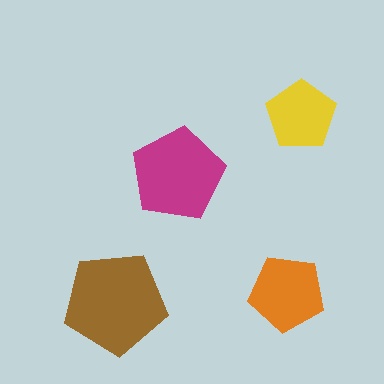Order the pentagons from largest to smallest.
the brown one, the magenta one, the orange one, the yellow one.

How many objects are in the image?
There are 4 objects in the image.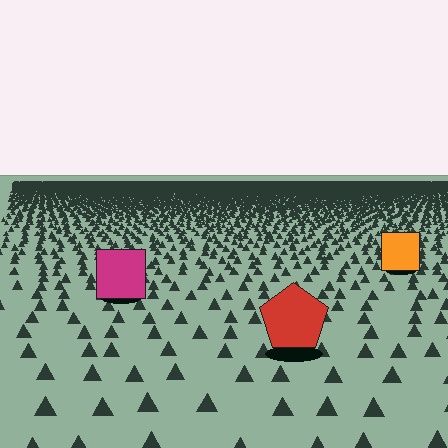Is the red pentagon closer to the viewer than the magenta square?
Yes. The red pentagon is closer — you can tell from the texture gradient: the ground texture is coarser near it.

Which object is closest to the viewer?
The red pentagon is closest. The texture marks near it are larger and more spread out.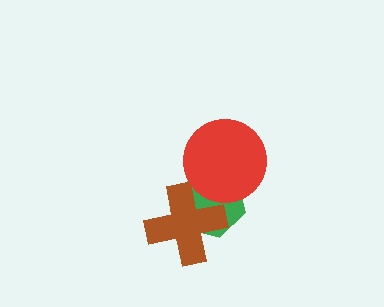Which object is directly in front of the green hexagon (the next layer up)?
The brown cross is directly in front of the green hexagon.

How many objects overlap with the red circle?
1 object overlaps with the red circle.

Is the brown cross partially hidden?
No, no other shape covers it.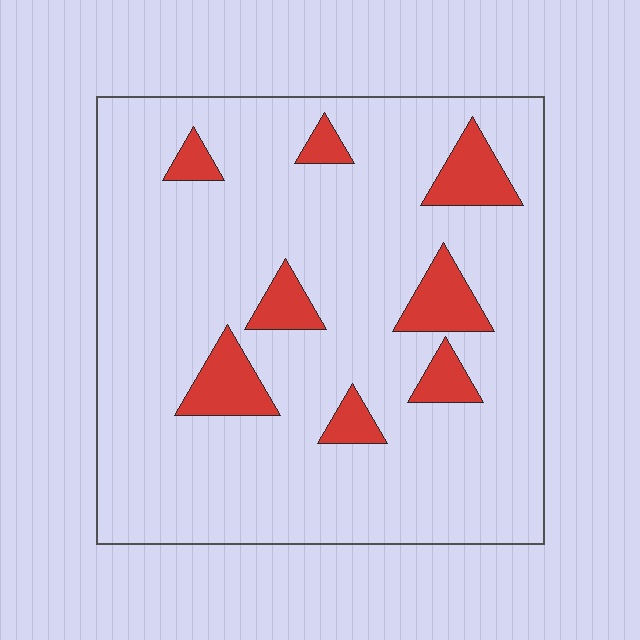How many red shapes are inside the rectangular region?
8.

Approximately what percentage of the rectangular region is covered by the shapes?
Approximately 15%.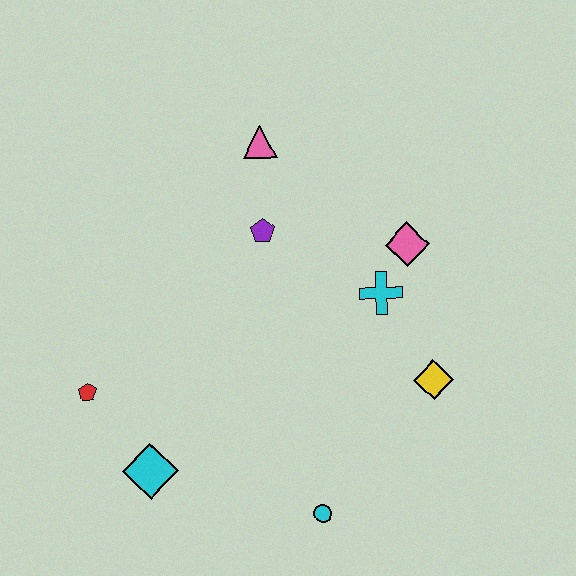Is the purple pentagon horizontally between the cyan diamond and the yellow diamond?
Yes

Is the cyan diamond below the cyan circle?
No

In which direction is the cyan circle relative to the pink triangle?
The cyan circle is below the pink triangle.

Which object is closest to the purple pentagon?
The pink triangle is closest to the purple pentagon.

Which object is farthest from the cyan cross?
The red pentagon is farthest from the cyan cross.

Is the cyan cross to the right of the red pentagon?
Yes